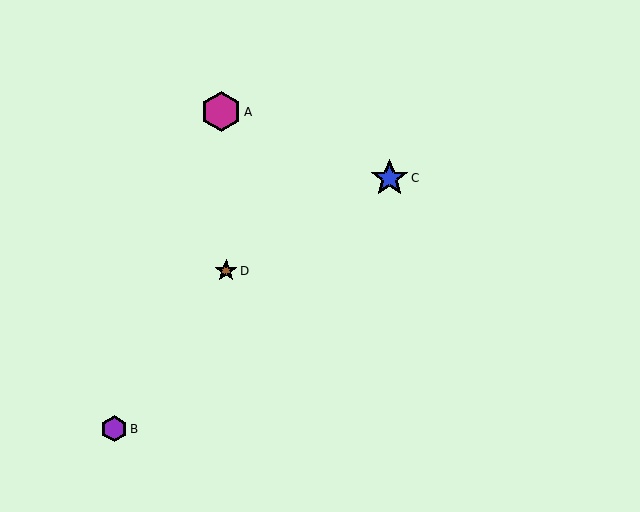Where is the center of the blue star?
The center of the blue star is at (389, 178).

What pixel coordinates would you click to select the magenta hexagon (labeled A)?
Click at (221, 112) to select the magenta hexagon A.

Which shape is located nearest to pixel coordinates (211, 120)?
The magenta hexagon (labeled A) at (221, 112) is nearest to that location.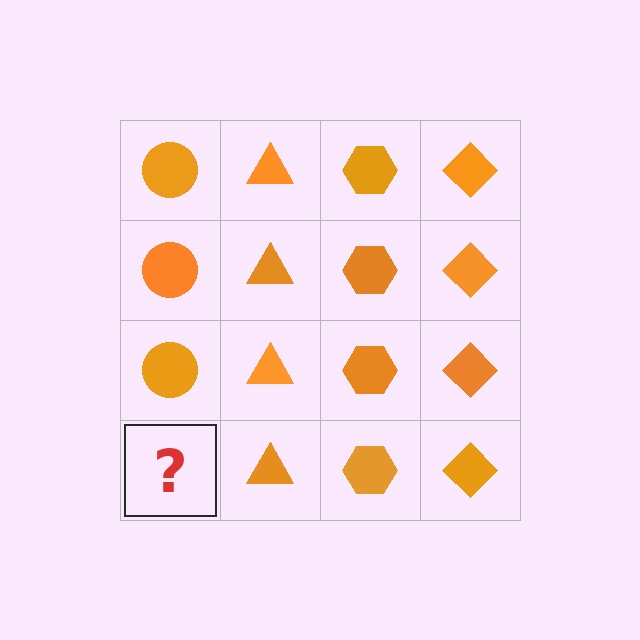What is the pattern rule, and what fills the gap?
The rule is that each column has a consistent shape. The gap should be filled with an orange circle.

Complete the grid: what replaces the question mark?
The question mark should be replaced with an orange circle.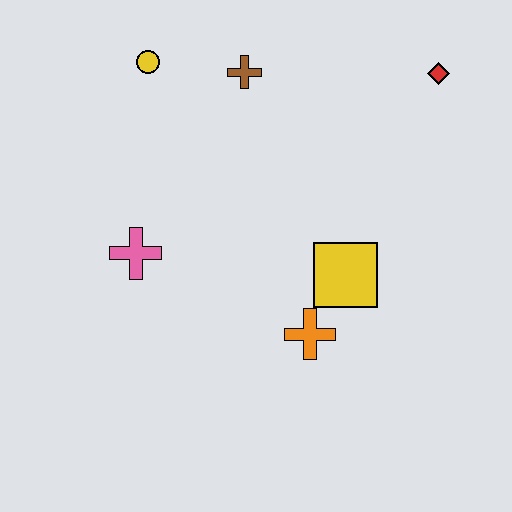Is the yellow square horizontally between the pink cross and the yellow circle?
No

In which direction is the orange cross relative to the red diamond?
The orange cross is below the red diamond.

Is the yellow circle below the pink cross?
No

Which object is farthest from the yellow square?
The yellow circle is farthest from the yellow square.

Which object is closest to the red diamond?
The brown cross is closest to the red diamond.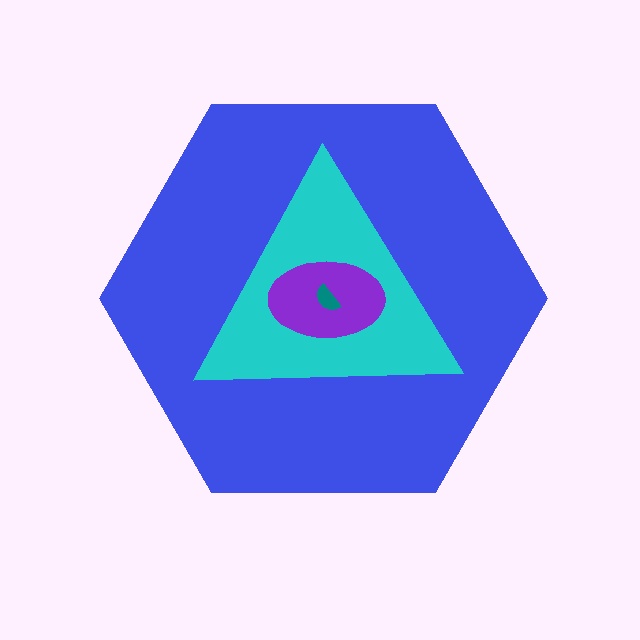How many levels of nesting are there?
4.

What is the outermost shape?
The blue hexagon.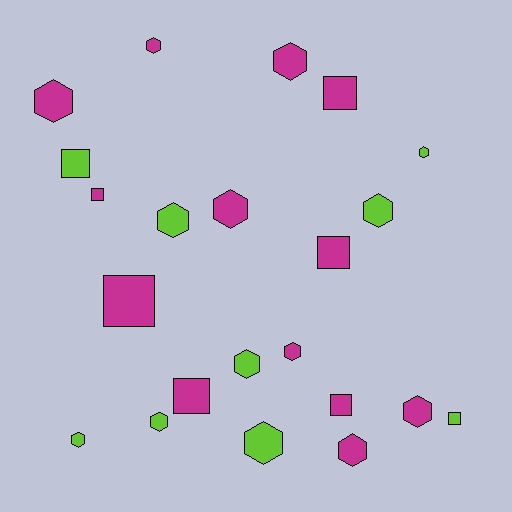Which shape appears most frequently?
Hexagon, with 14 objects.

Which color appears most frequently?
Magenta, with 13 objects.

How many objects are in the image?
There are 22 objects.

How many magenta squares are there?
There are 6 magenta squares.